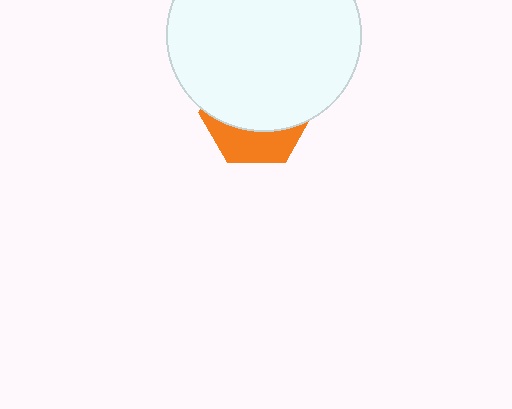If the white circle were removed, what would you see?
You would see the complete orange hexagon.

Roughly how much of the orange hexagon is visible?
A small part of it is visible (roughly 33%).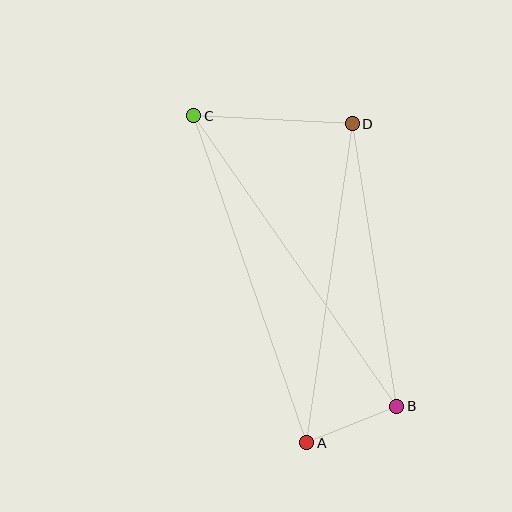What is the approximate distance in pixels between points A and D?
The distance between A and D is approximately 322 pixels.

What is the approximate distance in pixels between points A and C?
The distance between A and C is approximately 346 pixels.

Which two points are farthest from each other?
Points B and C are farthest from each other.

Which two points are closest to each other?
Points A and B are closest to each other.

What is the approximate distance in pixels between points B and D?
The distance between B and D is approximately 286 pixels.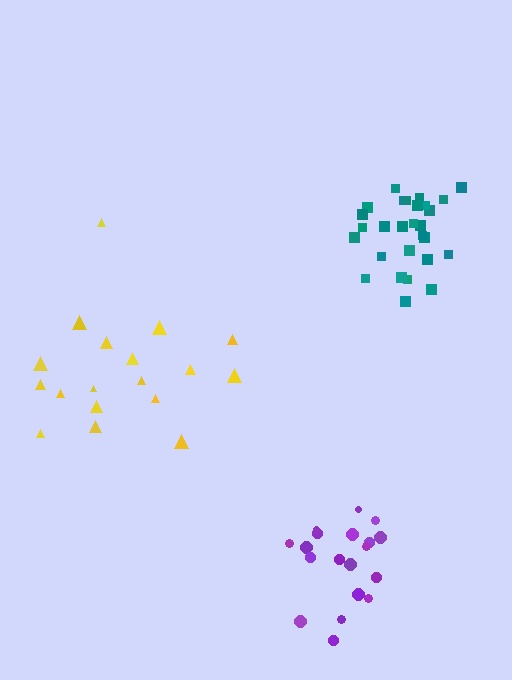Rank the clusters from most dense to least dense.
teal, purple, yellow.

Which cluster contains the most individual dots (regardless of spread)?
Teal (28).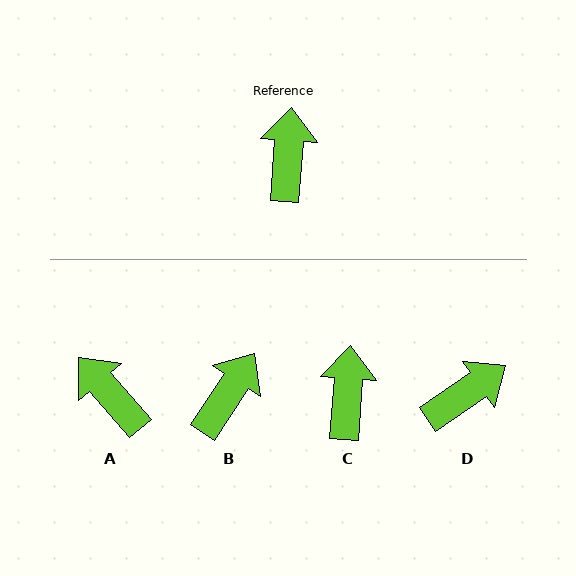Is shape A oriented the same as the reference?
No, it is off by about 45 degrees.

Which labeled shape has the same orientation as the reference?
C.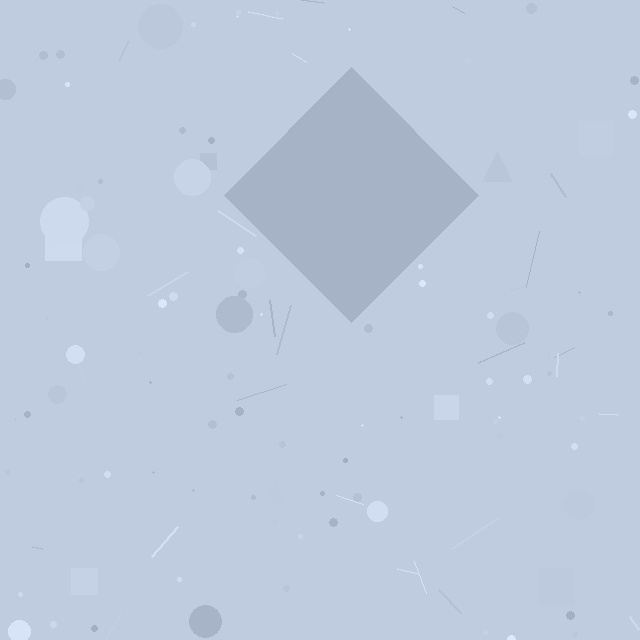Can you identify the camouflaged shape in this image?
The camouflaged shape is a diamond.